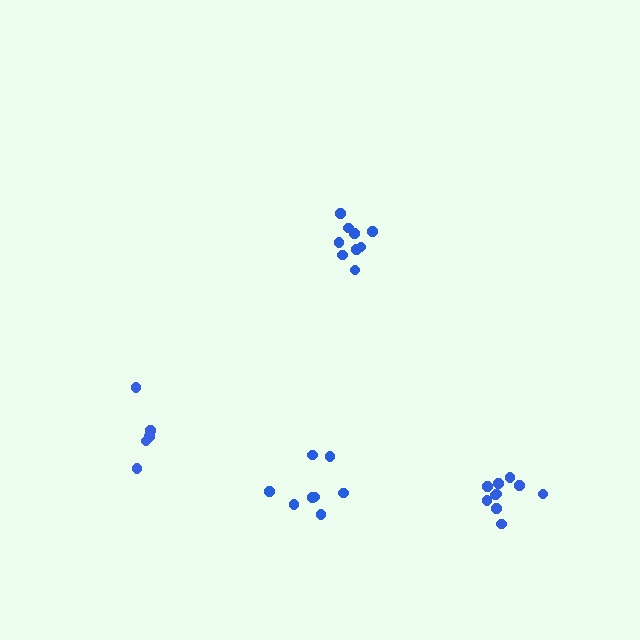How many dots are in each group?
Group 1: 8 dots, Group 2: 9 dots, Group 3: 5 dots, Group 4: 10 dots (32 total).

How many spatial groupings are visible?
There are 4 spatial groupings.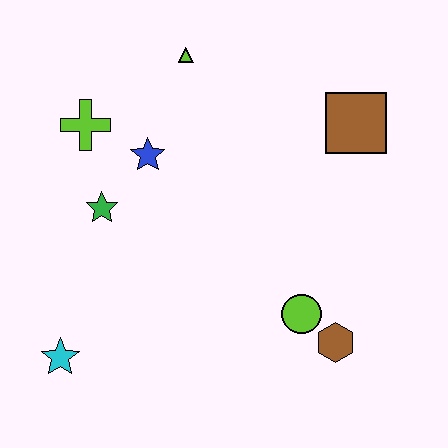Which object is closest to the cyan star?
The green star is closest to the cyan star.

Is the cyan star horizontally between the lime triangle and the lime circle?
No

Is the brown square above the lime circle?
Yes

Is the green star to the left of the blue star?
Yes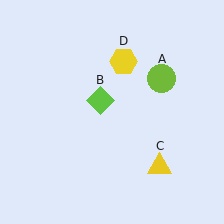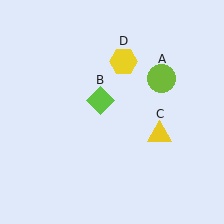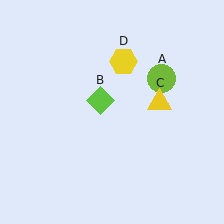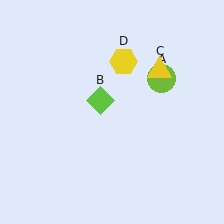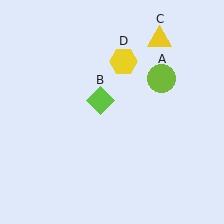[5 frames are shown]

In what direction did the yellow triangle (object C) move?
The yellow triangle (object C) moved up.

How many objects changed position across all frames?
1 object changed position: yellow triangle (object C).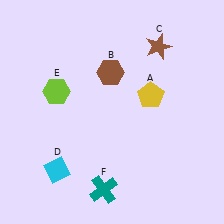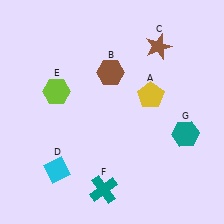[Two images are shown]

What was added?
A teal hexagon (G) was added in Image 2.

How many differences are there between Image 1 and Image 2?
There is 1 difference between the two images.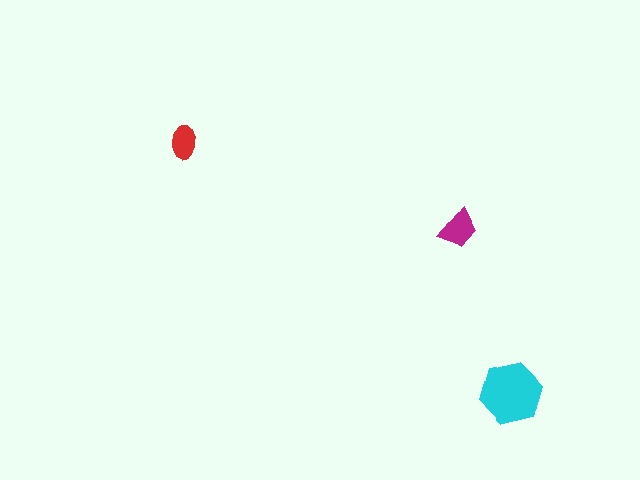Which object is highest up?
The red ellipse is topmost.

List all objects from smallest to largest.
The red ellipse, the magenta trapezoid, the cyan hexagon.